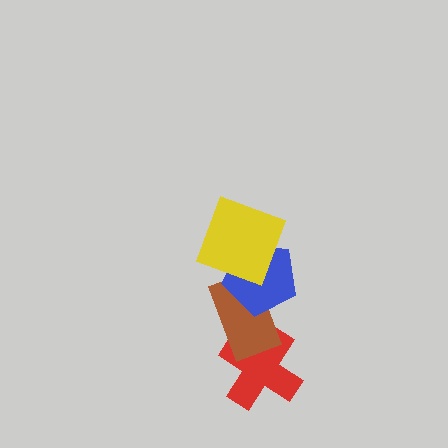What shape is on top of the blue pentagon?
The yellow square is on top of the blue pentagon.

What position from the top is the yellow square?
The yellow square is 1st from the top.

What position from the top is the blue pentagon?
The blue pentagon is 2nd from the top.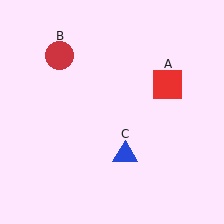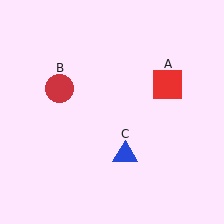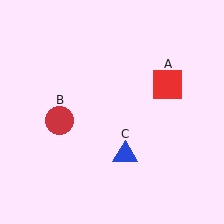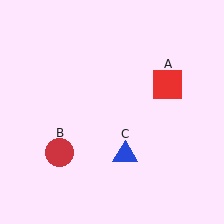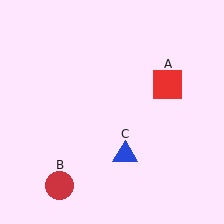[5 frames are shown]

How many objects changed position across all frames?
1 object changed position: red circle (object B).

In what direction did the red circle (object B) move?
The red circle (object B) moved down.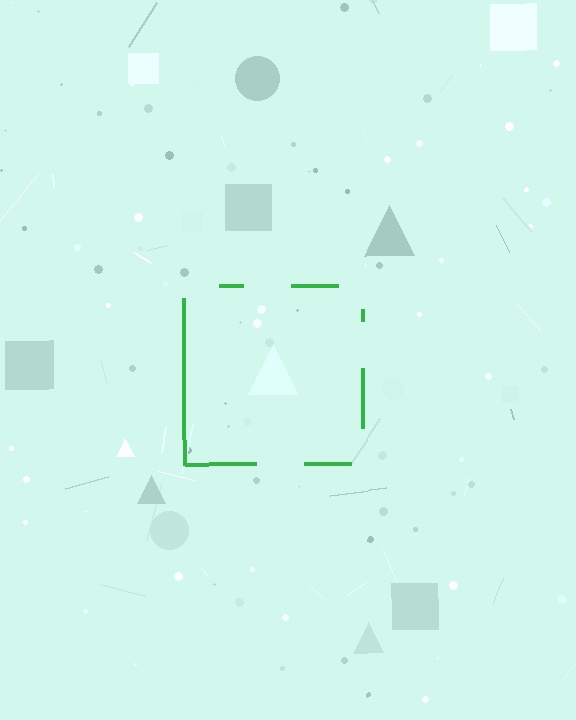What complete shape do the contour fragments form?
The contour fragments form a square.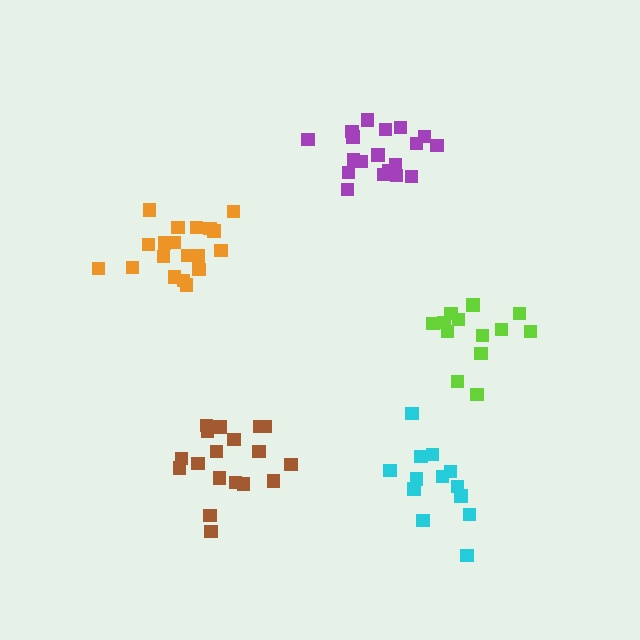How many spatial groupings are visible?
There are 5 spatial groupings.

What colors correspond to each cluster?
The clusters are colored: brown, purple, cyan, lime, orange.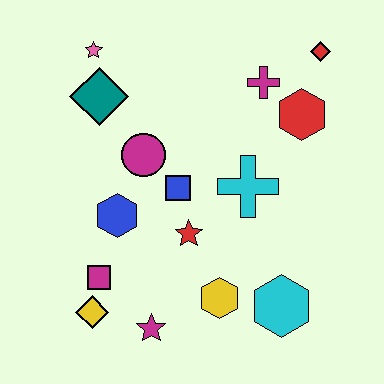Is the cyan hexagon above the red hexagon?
No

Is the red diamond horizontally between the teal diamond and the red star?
No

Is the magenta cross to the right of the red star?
Yes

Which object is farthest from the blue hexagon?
The red diamond is farthest from the blue hexagon.